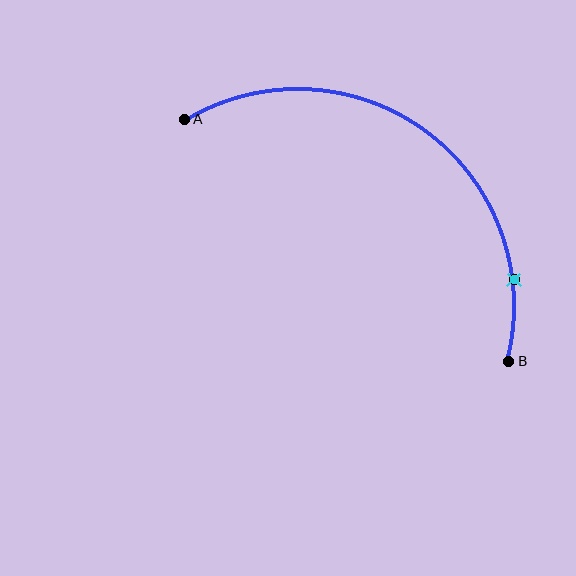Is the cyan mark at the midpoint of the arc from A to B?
No. The cyan mark lies on the arc but is closer to endpoint B. The arc midpoint would be at the point on the curve equidistant along the arc from both A and B.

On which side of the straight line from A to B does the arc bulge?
The arc bulges above and to the right of the straight line connecting A and B.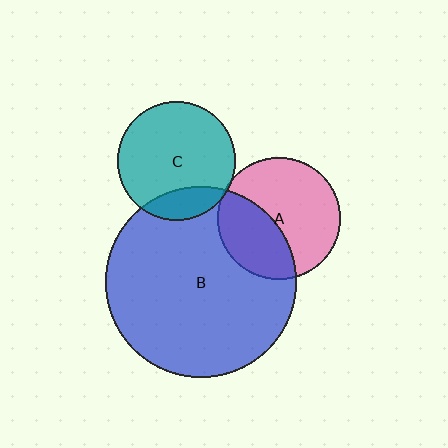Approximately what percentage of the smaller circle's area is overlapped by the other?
Approximately 15%.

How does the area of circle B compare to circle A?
Approximately 2.4 times.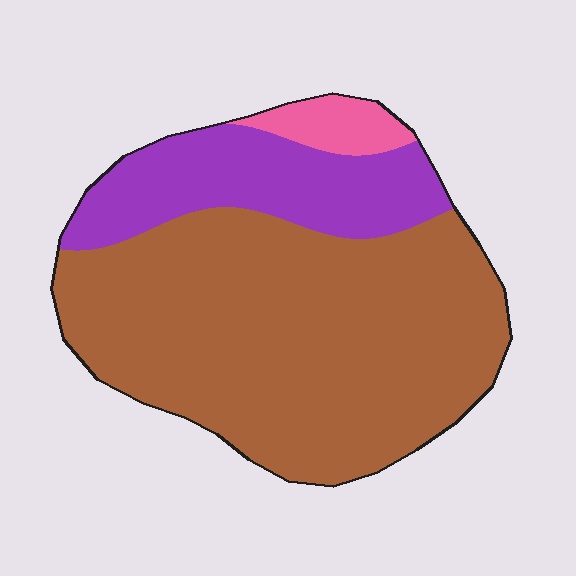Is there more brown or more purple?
Brown.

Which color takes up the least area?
Pink, at roughly 5%.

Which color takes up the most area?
Brown, at roughly 70%.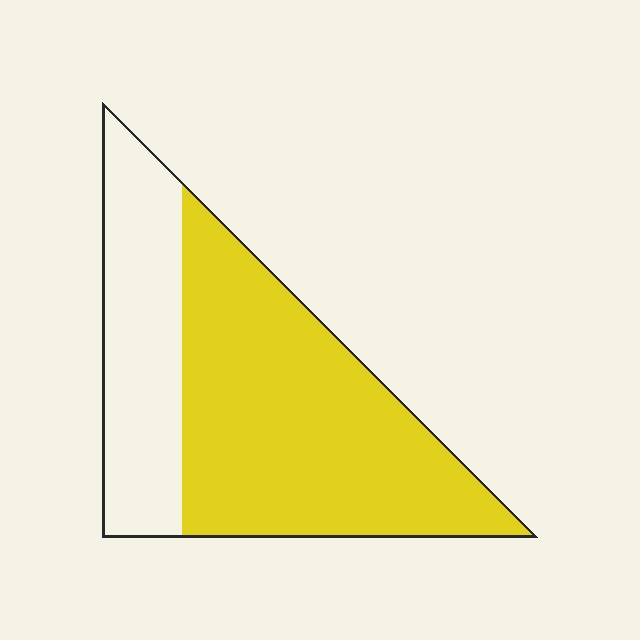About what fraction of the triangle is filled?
About two thirds (2/3).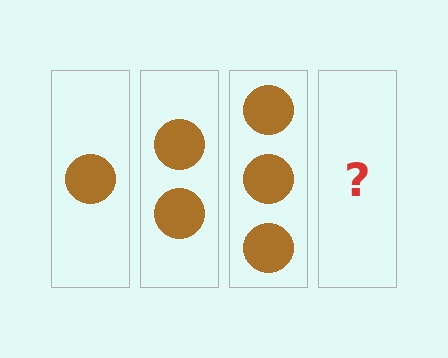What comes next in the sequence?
The next element should be 4 circles.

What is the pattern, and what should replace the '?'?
The pattern is that each step adds one more circle. The '?' should be 4 circles.